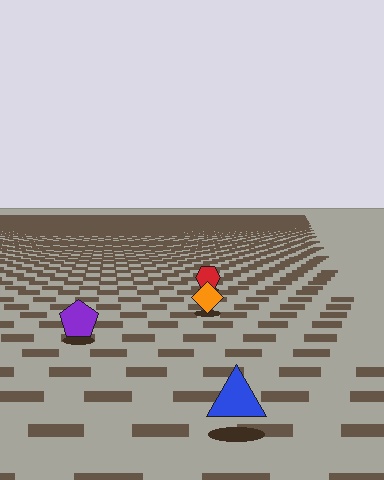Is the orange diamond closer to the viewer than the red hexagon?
Yes. The orange diamond is closer — you can tell from the texture gradient: the ground texture is coarser near it.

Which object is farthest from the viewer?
The red hexagon is farthest from the viewer. It appears smaller and the ground texture around it is denser.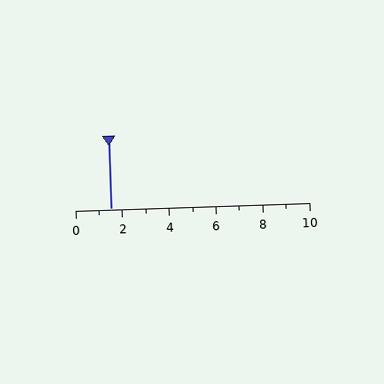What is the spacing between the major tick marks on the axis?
The major ticks are spaced 2 apart.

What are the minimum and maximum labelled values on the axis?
The axis runs from 0 to 10.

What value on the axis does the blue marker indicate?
The marker indicates approximately 1.5.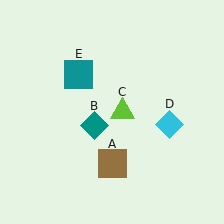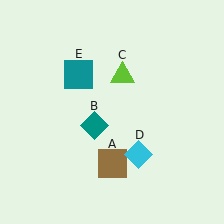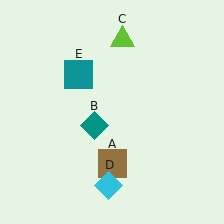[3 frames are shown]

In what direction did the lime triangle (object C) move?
The lime triangle (object C) moved up.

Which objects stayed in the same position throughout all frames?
Brown square (object A) and teal diamond (object B) and teal square (object E) remained stationary.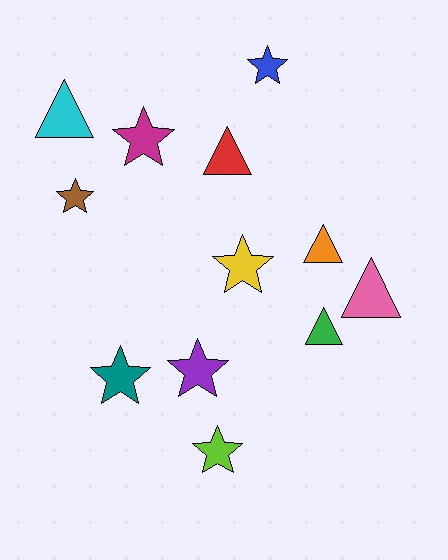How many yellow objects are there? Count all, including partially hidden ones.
There is 1 yellow object.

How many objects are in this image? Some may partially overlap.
There are 12 objects.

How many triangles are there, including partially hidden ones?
There are 5 triangles.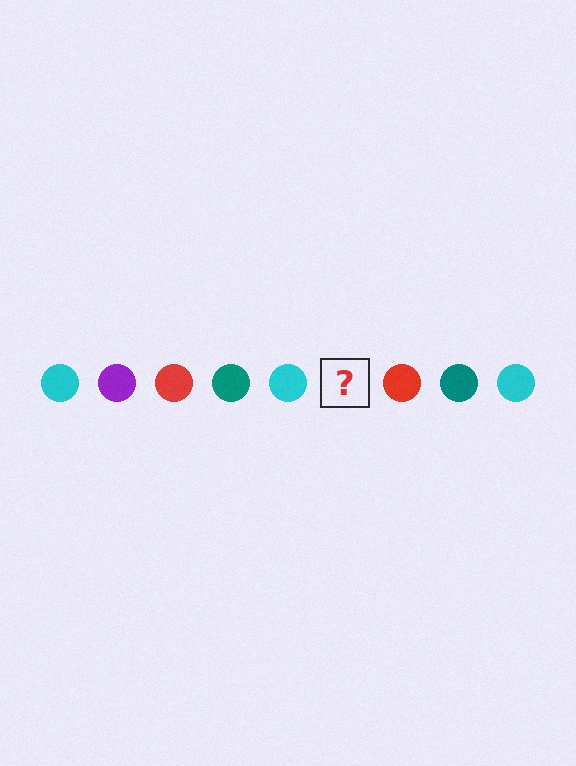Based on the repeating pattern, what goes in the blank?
The blank should be a purple circle.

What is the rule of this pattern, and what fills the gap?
The rule is that the pattern cycles through cyan, purple, red, teal circles. The gap should be filled with a purple circle.